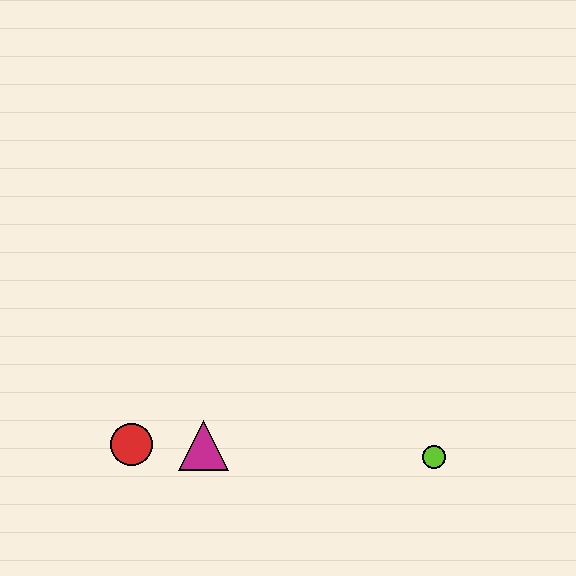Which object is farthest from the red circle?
The lime circle is farthest from the red circle.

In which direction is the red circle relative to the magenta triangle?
The red circle is to the left of the magenta triangle.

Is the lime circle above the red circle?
No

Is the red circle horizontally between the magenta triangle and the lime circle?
No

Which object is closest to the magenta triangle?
The red circle is closest to the magenta triangle.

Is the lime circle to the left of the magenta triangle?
No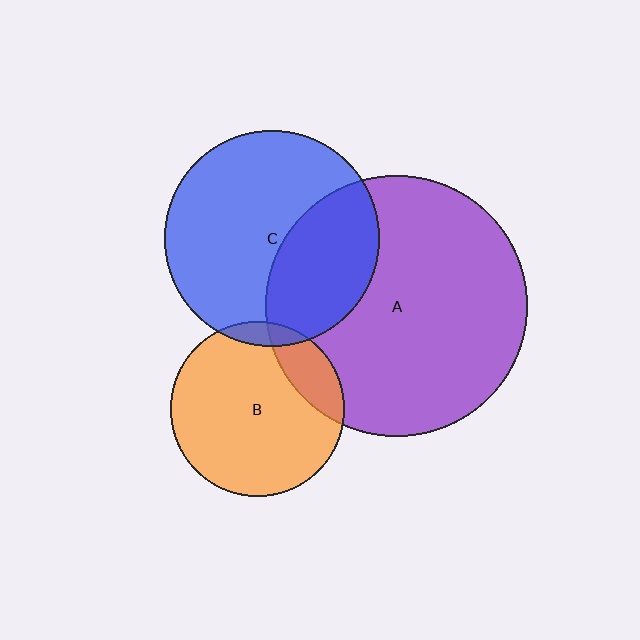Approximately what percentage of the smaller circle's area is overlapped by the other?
Approximately 35%.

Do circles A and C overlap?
Yes.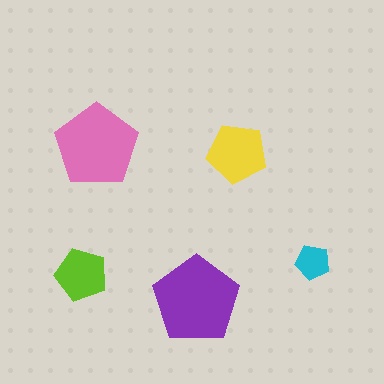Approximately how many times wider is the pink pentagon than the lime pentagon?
About 1.5 times wider.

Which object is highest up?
The pink pentagon is topmost.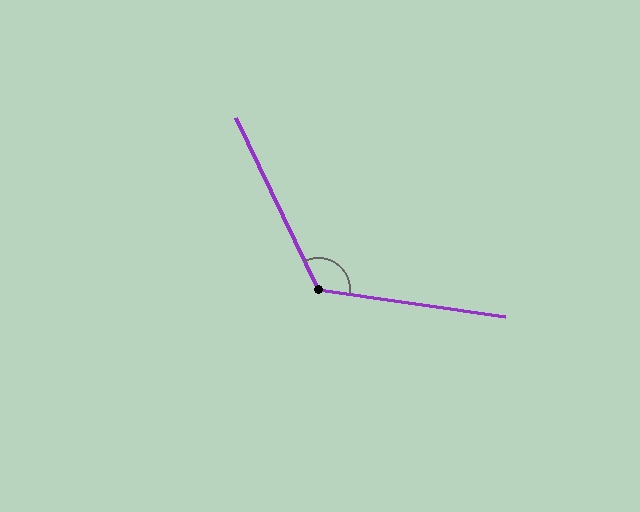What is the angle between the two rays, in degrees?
Approximately 124 degrees.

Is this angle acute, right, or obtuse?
It is obtuse.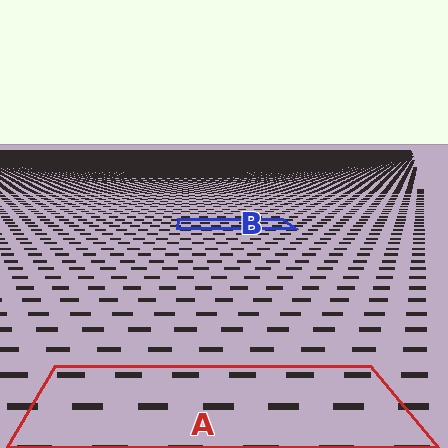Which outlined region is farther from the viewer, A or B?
Region B is farther from the viewer — the texture elements inside it appear smaller and more densely packed.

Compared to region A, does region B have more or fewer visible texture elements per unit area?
Region B has more texture elements per unit area — they are packed more densely because it is farther away.